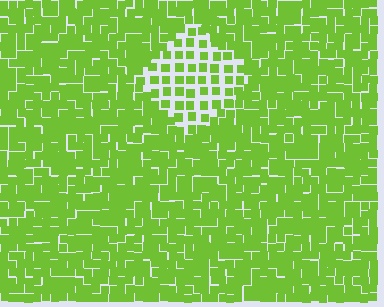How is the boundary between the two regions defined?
The boundary is defined by a change in element density (approximately 2.2x ratio). All elements are the same color, size, and shape.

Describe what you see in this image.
The image contains small lime elements arranged at two different densities. A diamond-shaped region is visible where the elements are less densely packed than the surrounding area.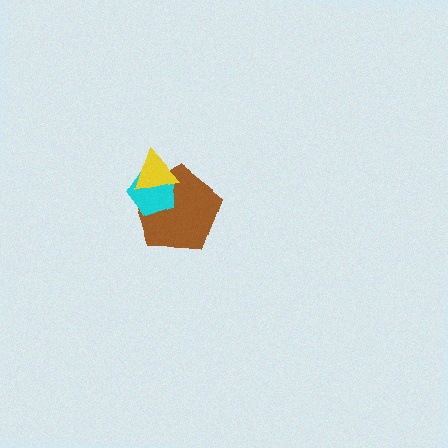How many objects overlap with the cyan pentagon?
2 objects overlap with the cyan pentagon.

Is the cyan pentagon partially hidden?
Yes, it is partially covered by another shape.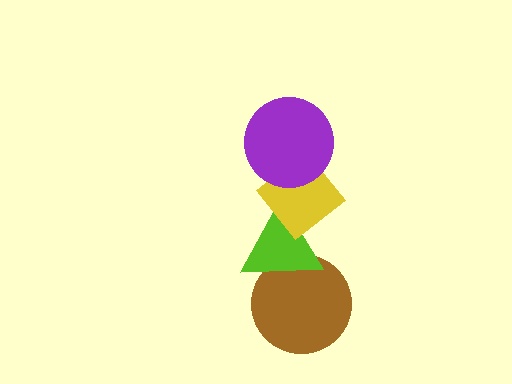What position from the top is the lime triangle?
The lime triangle is 3rd from the top.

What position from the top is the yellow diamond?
The yellow diamond is 2nd from the top.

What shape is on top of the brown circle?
The lime triangle is on top of the brown circle.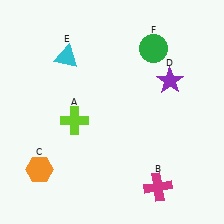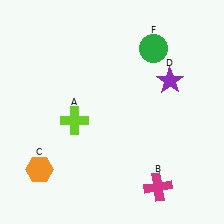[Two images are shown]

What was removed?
The cyan triangle (E) was removed in Image 2.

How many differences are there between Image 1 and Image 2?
There is 1 difference between the two images.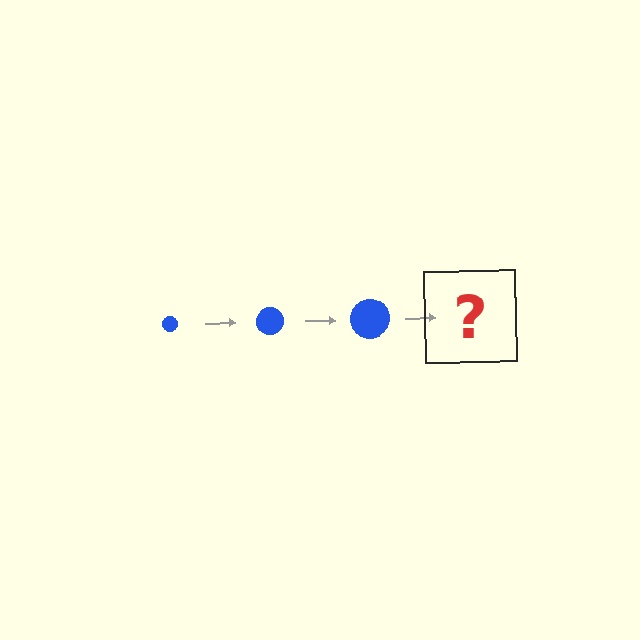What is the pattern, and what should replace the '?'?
The pattern is that the circle gets progressively larger each step. The '?' should be a blue circle, larger than the previous one.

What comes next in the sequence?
The next element should be a blue circle, larger than the previous one.